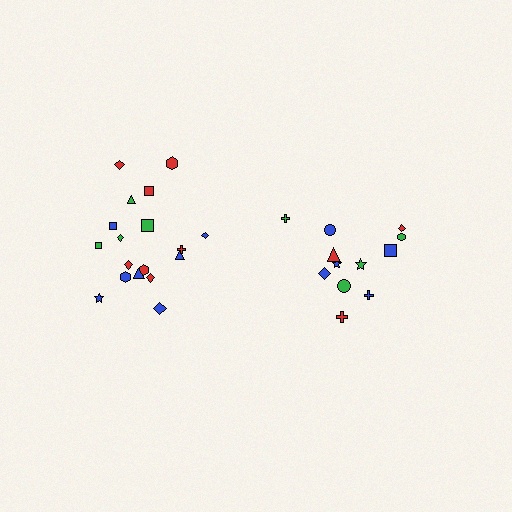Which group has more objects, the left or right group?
The left group.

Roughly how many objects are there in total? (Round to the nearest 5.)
Roughly 30 objects in total.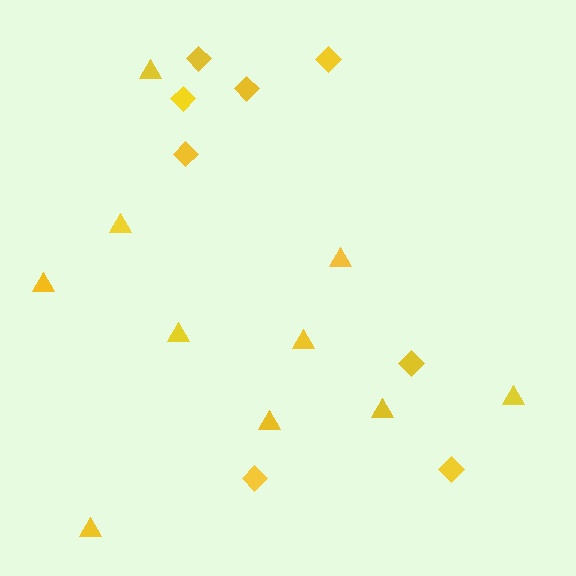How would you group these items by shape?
There are 2 groups: one group of diamonds (8) and one group of triangles (10).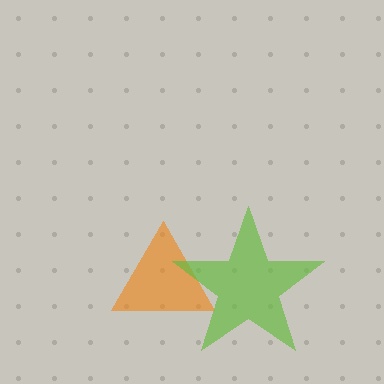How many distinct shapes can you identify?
There are 2 distinct shapes: an orange triangle, a lime star.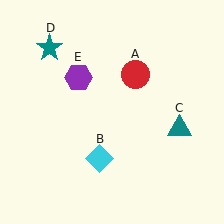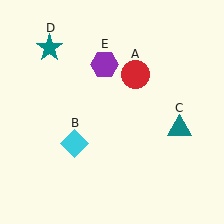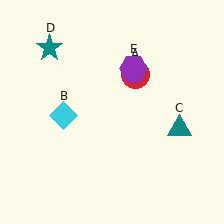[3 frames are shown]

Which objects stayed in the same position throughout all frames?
Red circle (object A) and teal triangle (object C) and teal star (object D) remained stationary.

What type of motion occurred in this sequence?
The cyan diamond (object B), purple hexagon (object E) rotated clockwise around the center of the scene.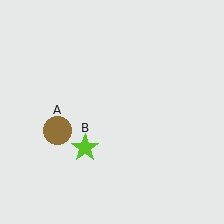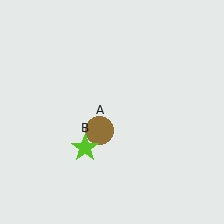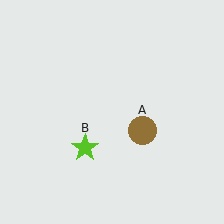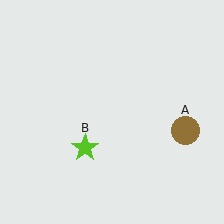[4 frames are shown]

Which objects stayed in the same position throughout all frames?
Lime star (object B) remained stationary.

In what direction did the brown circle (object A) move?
The brown circle (object A) moved right.